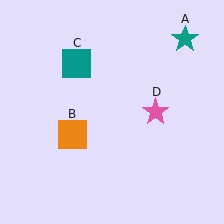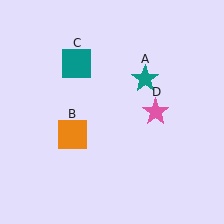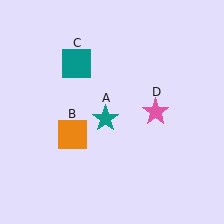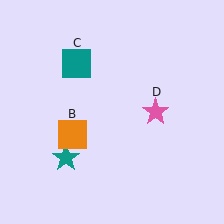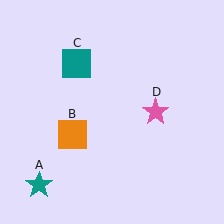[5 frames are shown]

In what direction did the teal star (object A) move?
The teal star (object A) moved down and to the left.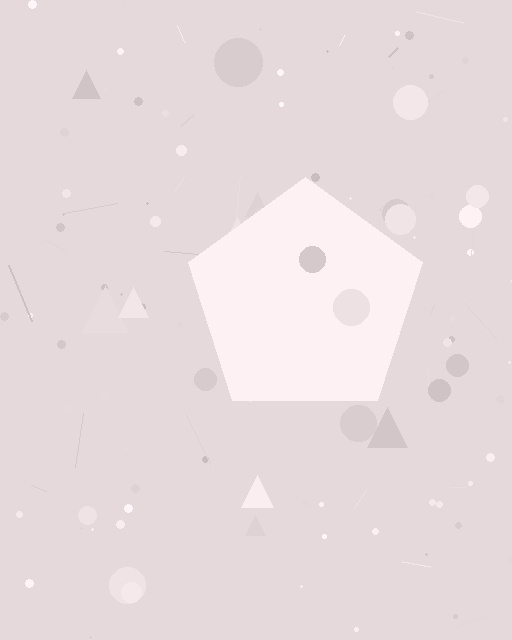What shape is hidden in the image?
A pentagon is hidden in the image.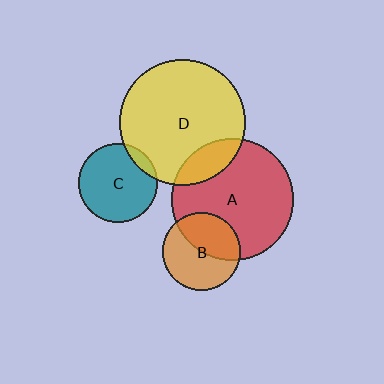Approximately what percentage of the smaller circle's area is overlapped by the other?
Approximately 45%.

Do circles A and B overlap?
Yes.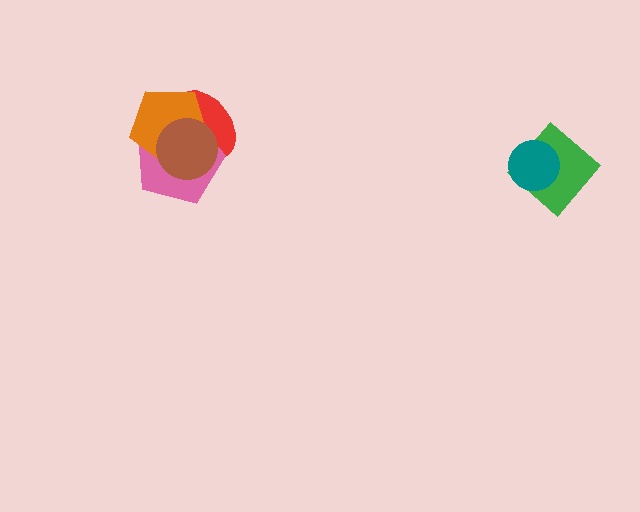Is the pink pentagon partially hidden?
Yes, it is partially covered by another shape.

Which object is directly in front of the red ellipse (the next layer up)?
The pink pentagon is directly in front of the red ellipse.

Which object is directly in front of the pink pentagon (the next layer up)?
The orange pentagon is directly in front of the pink pentagon.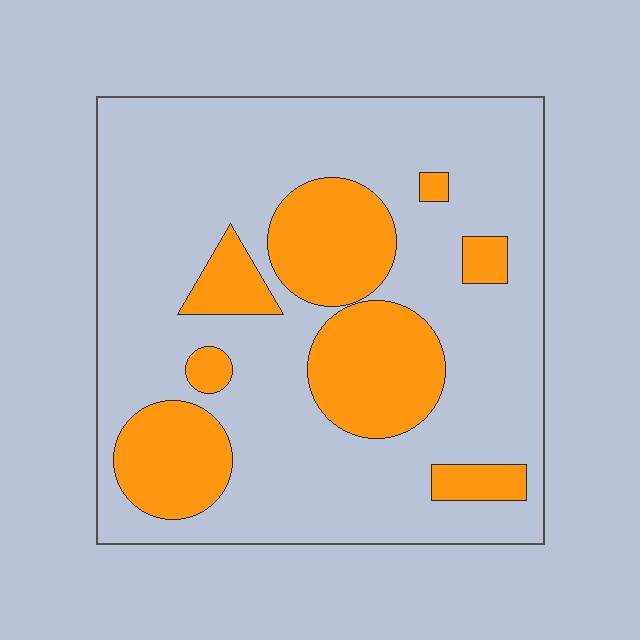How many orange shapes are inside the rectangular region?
8.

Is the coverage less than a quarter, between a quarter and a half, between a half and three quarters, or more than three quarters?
Between a quarter and a half.